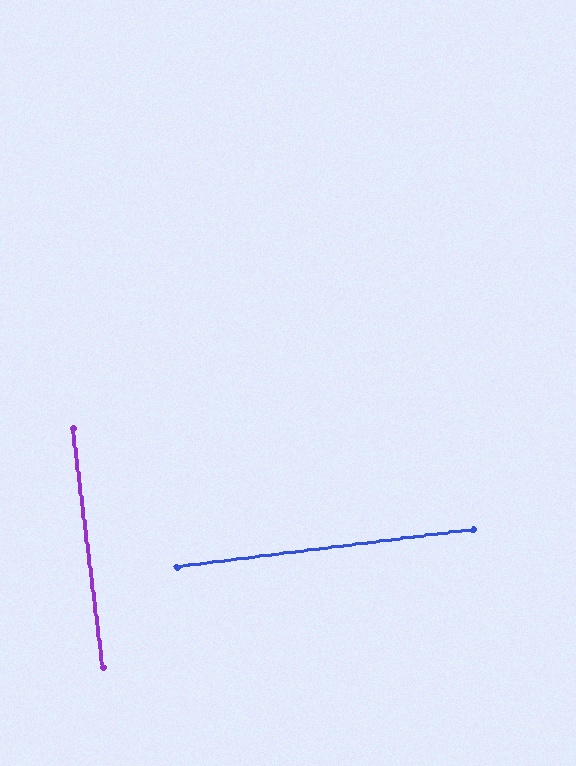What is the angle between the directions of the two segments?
Approximately 90 degrees.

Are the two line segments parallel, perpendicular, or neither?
Perpendicular — they meet at approximately 90°.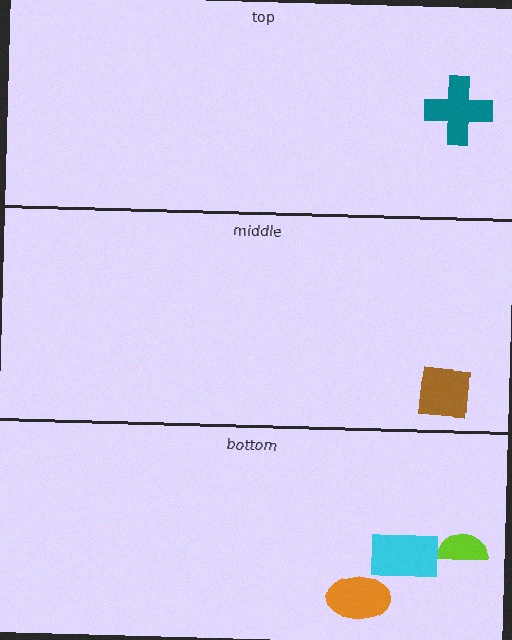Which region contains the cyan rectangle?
The bottom region.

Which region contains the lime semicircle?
The bottom region.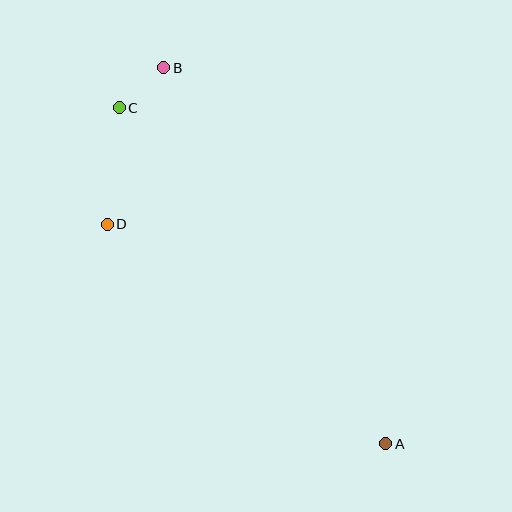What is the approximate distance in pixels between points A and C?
The distance between A and C is approximately 429 pixels.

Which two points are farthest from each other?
Points A and B are farthest from each other.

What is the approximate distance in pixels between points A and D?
The distance between A and D is approximately 355 pixels.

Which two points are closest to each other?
Points B and C are closest to each other.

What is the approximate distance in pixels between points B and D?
The distance between B and D is approximately 166 pixels.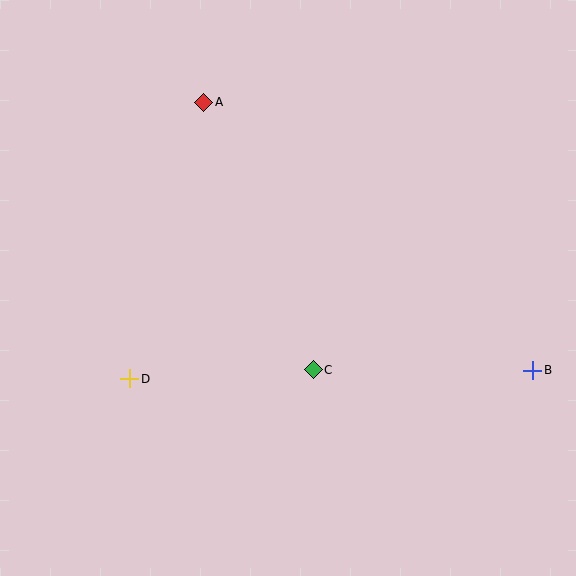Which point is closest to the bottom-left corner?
Point D is closest to the bottom-left corner.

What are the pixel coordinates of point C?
Point C is at (313, 370).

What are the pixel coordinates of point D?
Point D is at (130, 379).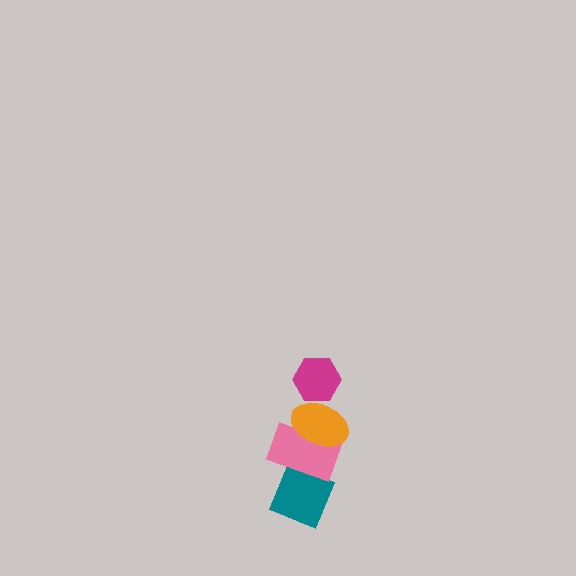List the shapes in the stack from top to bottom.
From top to bottom: the magenta hexagon, the orange ellipse, the pink rectangle, the teal diamond.